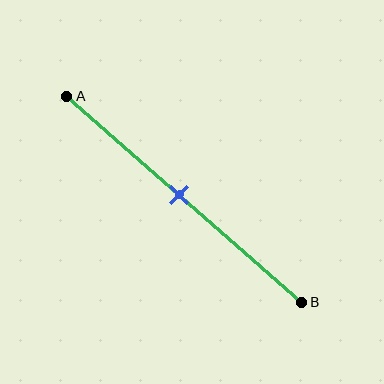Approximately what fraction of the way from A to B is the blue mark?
The blue mark is approximately 50% of the way from A to B.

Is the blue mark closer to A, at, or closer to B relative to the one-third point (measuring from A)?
The blue mark is closer to point B than the one-third point of segment AB.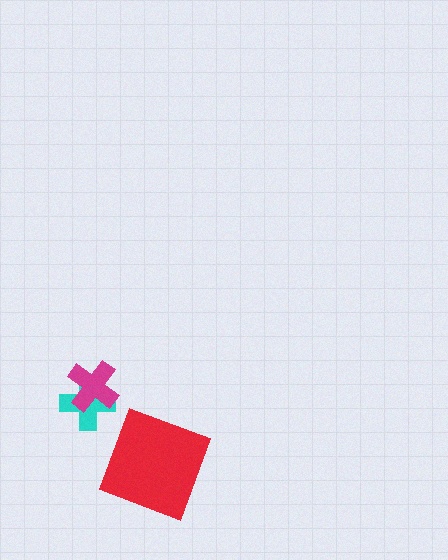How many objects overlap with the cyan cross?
1 object overlaps with the cyan cross.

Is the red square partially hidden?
No, no other shape covers it.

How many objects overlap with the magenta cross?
1 object overlaps with the magenta cross.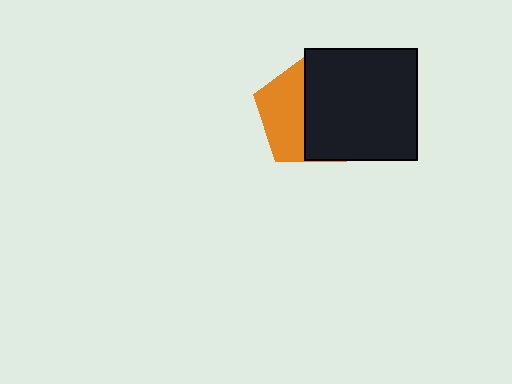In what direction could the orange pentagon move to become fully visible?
The orange pentagon could move left. That would shift it out from behind the black square entirely.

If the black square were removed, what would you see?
You would see the complete orange pentagon.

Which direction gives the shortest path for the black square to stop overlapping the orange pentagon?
Moving right gives the shortest separation.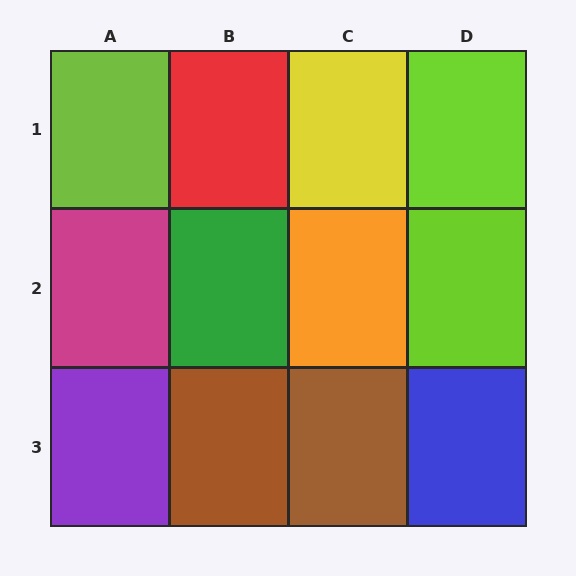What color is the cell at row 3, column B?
Brown.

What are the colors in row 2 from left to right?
Magenta, green, orange, lime.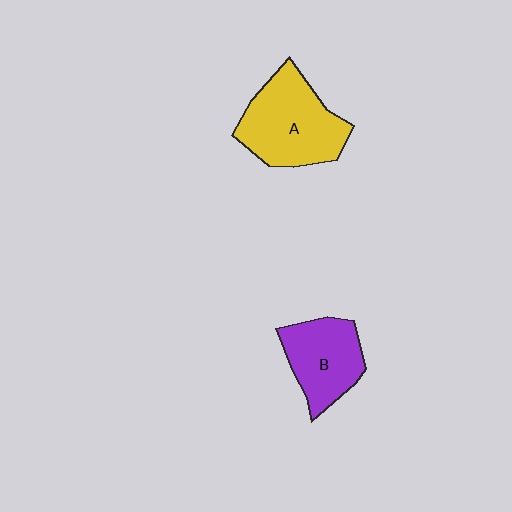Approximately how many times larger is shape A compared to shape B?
Approximately 1.4 times.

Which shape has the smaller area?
Shape B (purple).